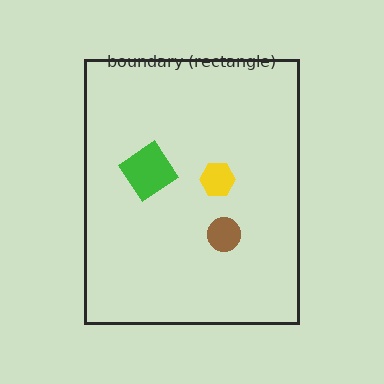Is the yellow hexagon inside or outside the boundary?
Inside.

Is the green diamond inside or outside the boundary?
Inside.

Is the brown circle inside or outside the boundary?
Inside.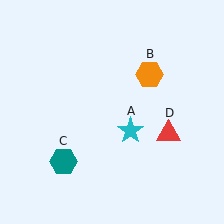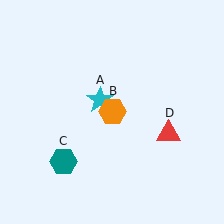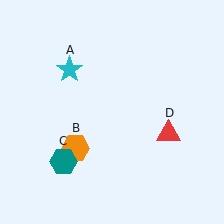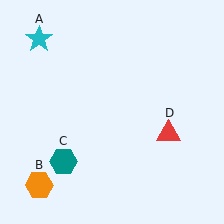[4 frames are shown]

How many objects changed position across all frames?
2 objects changed position: cyan star (object A), orange hexagon (object B).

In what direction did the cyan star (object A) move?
The cyan star (object A) moved up and to the left.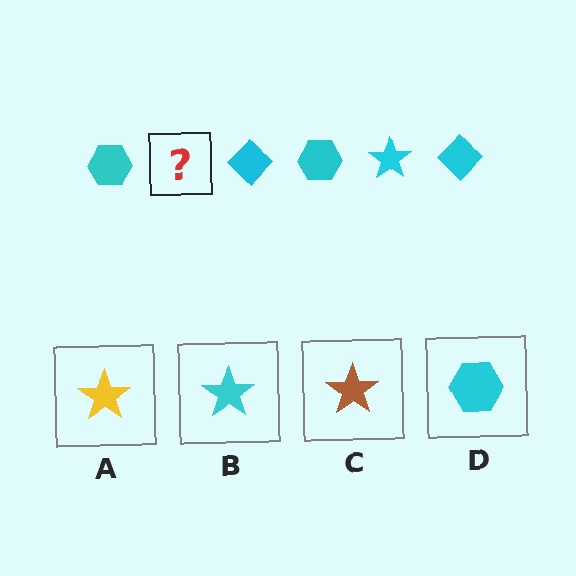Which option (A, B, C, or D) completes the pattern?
B.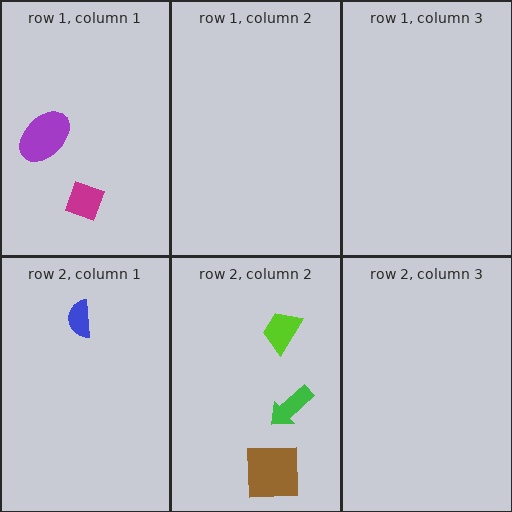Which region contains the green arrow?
The row 2, column 2 region.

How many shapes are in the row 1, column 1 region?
2.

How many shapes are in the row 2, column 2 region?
3.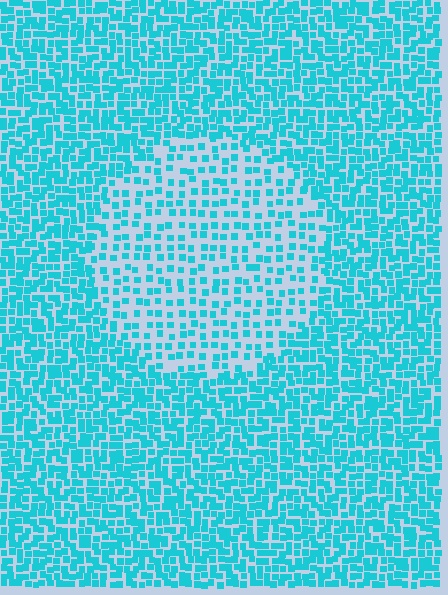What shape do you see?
I see a circle.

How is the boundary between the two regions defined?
The boundary is defined by a change in element density (approximately 2.0x ratio). All elements are the same color, size, and shape.